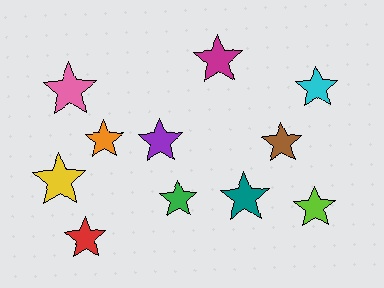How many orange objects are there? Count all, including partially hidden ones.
There is 1 orange object.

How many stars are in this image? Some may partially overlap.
There are 11 stars.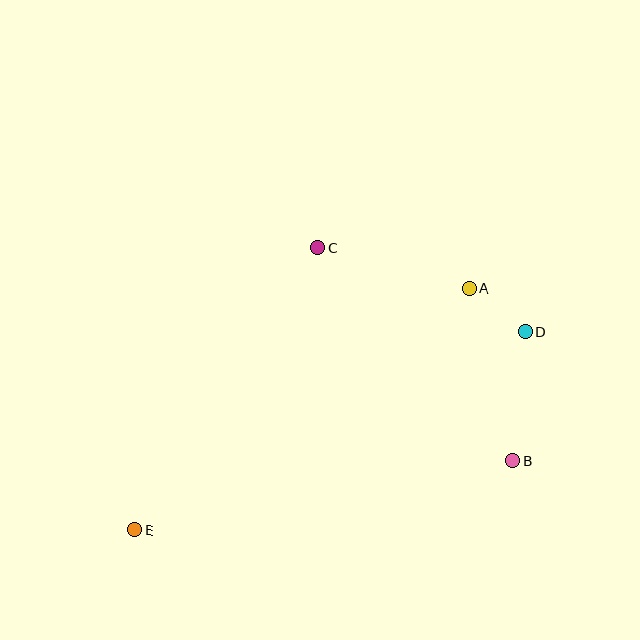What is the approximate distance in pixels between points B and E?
The distance between B and E is approximately 384 pixels.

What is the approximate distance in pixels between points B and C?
The distance between B and C is approximately 289 pixels.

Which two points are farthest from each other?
Points D and E are farthest from each other.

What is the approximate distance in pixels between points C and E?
The distance between C and E is approximately 336 pixels.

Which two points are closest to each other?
Points A and D are closest to each other.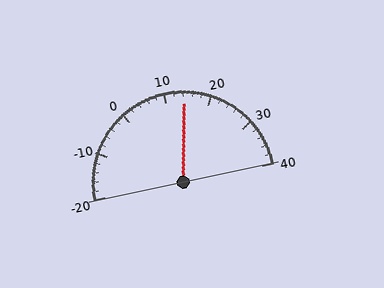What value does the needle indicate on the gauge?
The needle indicates approximately 14.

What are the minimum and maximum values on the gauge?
The gauge ranges from -20 to 40.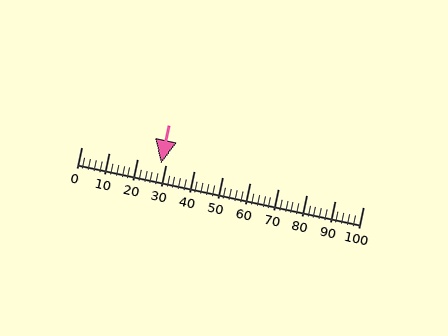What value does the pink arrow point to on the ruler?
The pink arrow points to approximately 28.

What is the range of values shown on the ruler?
The ruler shows values from 0 to 100.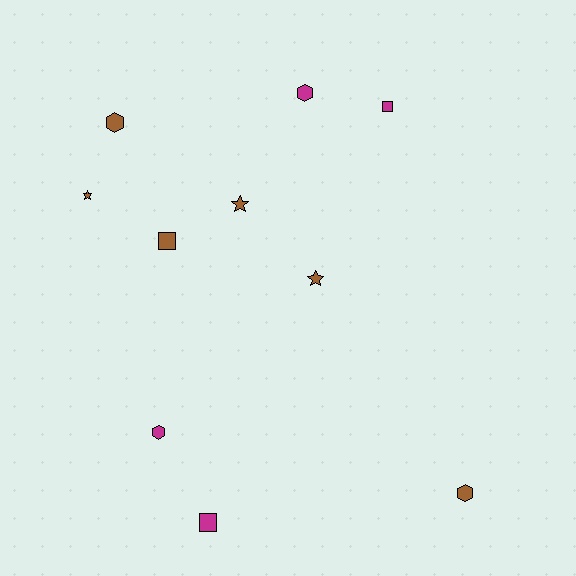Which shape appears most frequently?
Hexagon, with 4 objects.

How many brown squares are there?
There is 1 brown square.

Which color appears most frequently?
Brown, with 6 objects.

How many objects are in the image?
There are 10 objects.